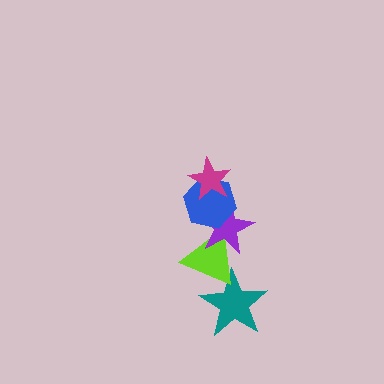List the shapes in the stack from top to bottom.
From top to bottom: the magenta star, the blue hexagon, the purple star, the lime triangle, the teal star.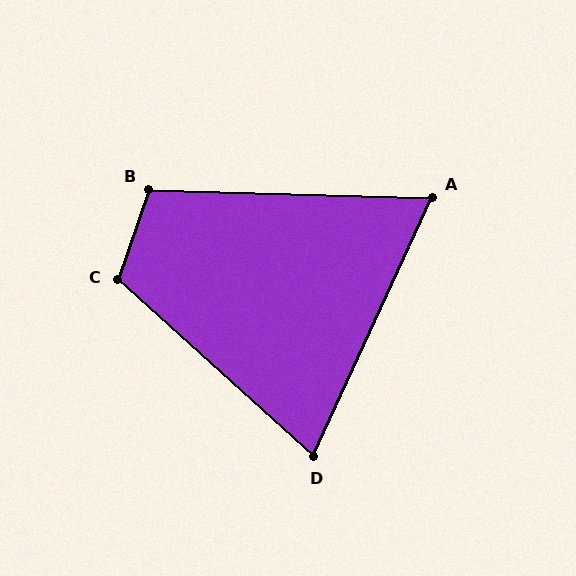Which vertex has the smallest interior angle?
A, at approximately 67 degrees.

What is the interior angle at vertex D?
Approximately 72 degrees (acute).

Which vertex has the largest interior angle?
C, at approximately 113 degrees.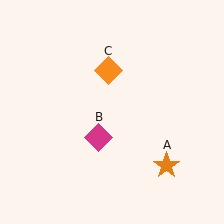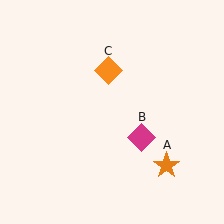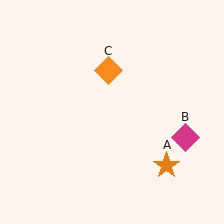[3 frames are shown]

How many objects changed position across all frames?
1 object changed position: magenta diamond (object B).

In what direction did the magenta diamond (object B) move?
The magenta diamond (object B) moved right.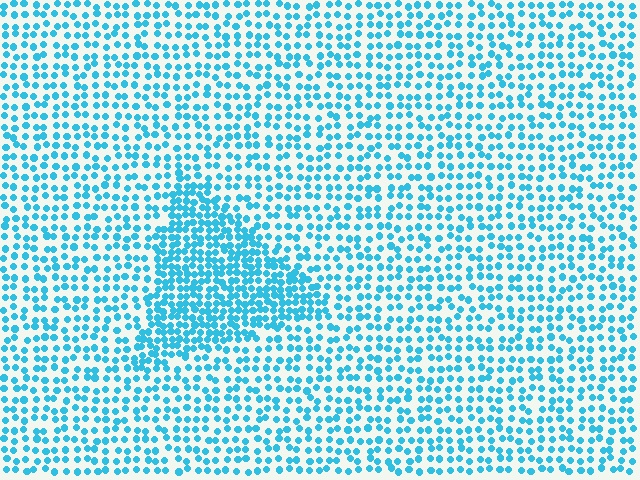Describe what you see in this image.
The image contains small cyan elements arranged at two different densities. A triangle-shaped region is visible where the elements are more densely packed than the surrounding area.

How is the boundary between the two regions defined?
The boundary is defined by a change in element density (approximately 1.9x ratio). All elements are the same color, size, and shape.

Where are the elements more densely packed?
The elements are more densely packed inside the triangle boundary.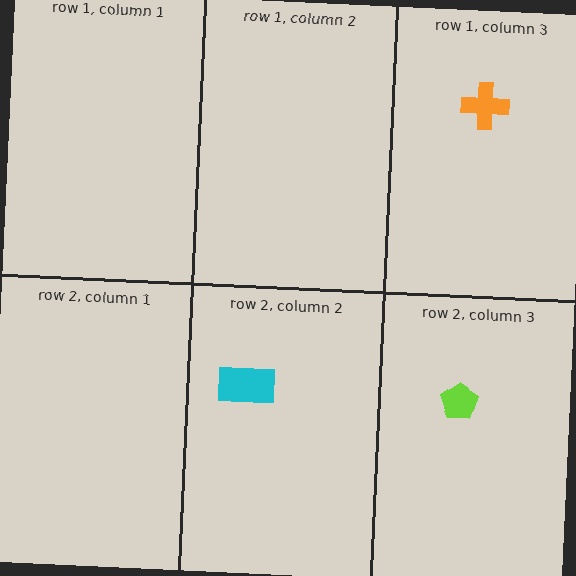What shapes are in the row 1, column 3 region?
The orange cross.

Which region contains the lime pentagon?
The row 2, column 3 region.